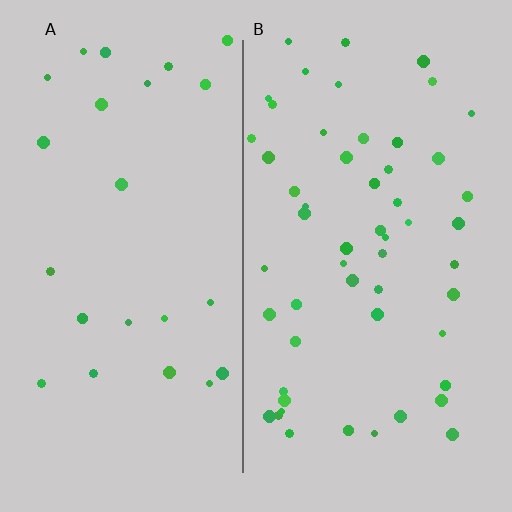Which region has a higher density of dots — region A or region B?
B (the right).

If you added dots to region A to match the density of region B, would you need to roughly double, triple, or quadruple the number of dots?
Approximately double.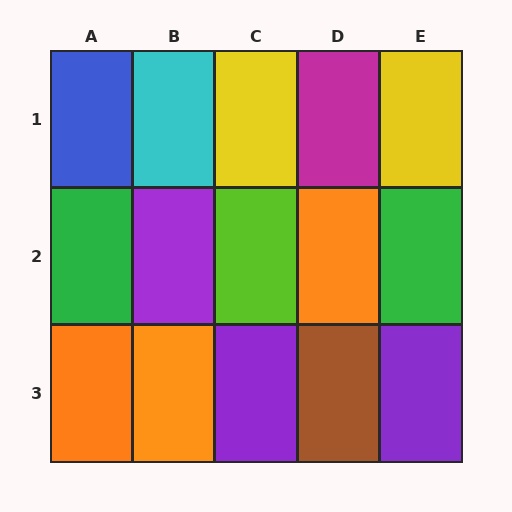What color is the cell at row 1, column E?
Yellow.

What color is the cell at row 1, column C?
Yellow.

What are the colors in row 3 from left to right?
Orange, orange, purple, brown, purple.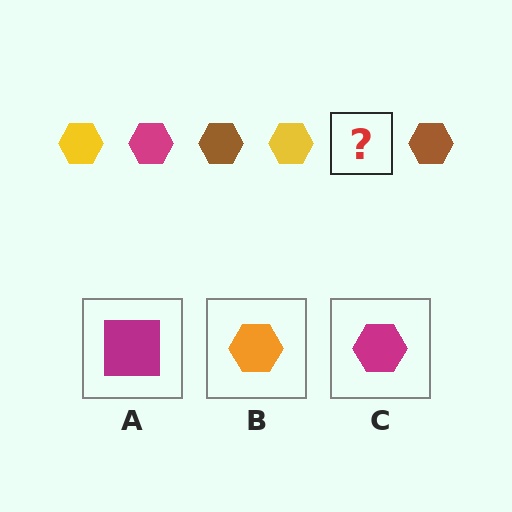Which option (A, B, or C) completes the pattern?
C.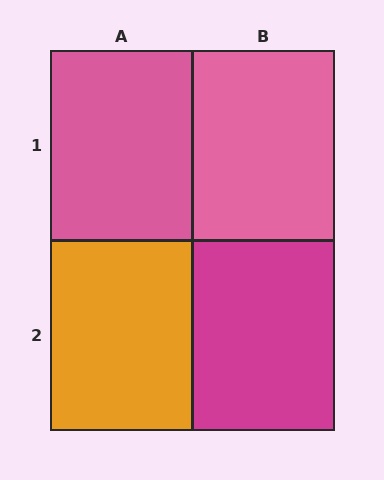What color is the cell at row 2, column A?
Orange.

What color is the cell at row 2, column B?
Magenta.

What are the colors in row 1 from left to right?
Pink, pink.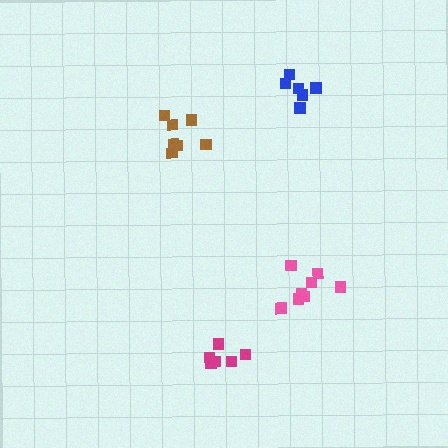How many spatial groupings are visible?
There are 4 spatial groupings.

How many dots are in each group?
Group 1: 7 dots, Group 2: 6 dots, Group 3: 8 dots, Group 4: 6 dots (27 total).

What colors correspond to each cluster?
The clusters are colored: brown, blue, pink, magenta.